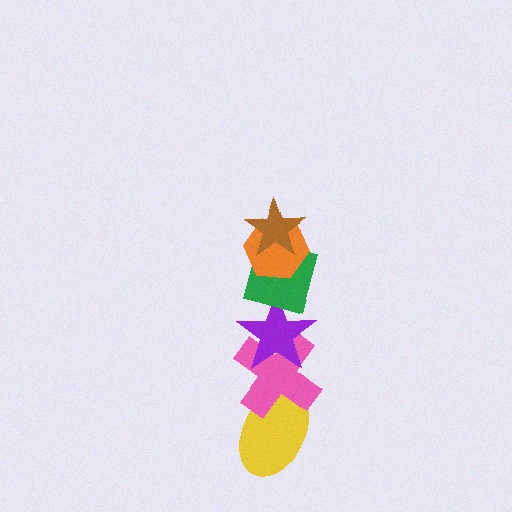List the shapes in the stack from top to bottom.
From top to bottom: the brown star, the orange hexagon, the green diamond, the purple star, the pink cross, the yellow ellipse.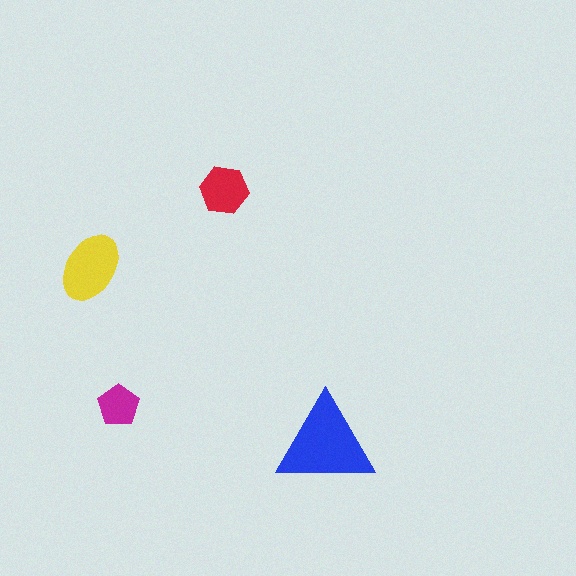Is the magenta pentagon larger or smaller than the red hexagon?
Smaller.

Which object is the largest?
The blue triangle.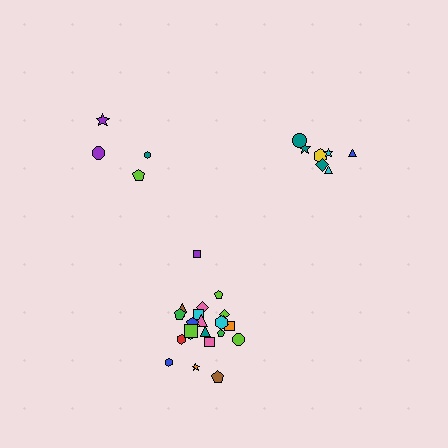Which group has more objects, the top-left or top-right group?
The top-right group.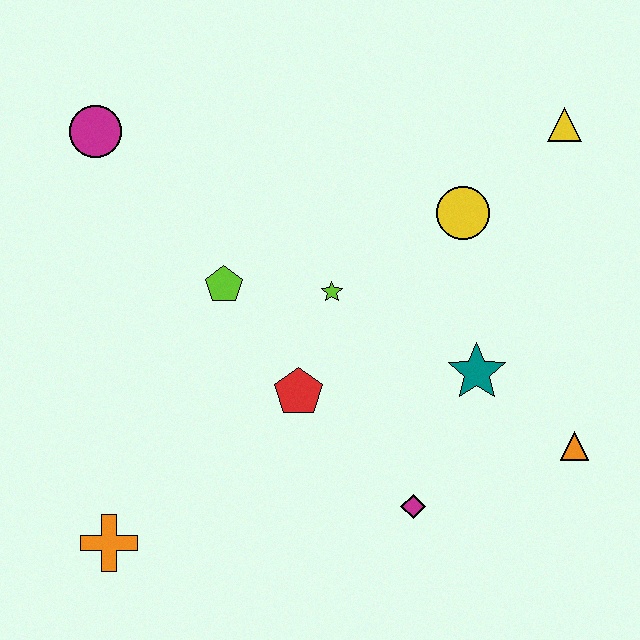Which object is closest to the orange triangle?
The teal star is closest to the orange triangle.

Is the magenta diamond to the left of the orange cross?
No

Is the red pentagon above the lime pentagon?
No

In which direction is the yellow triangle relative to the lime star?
The yellow triangle is to the right of the lime star.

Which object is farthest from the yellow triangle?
The orange cross is farthest from the yellow triangle.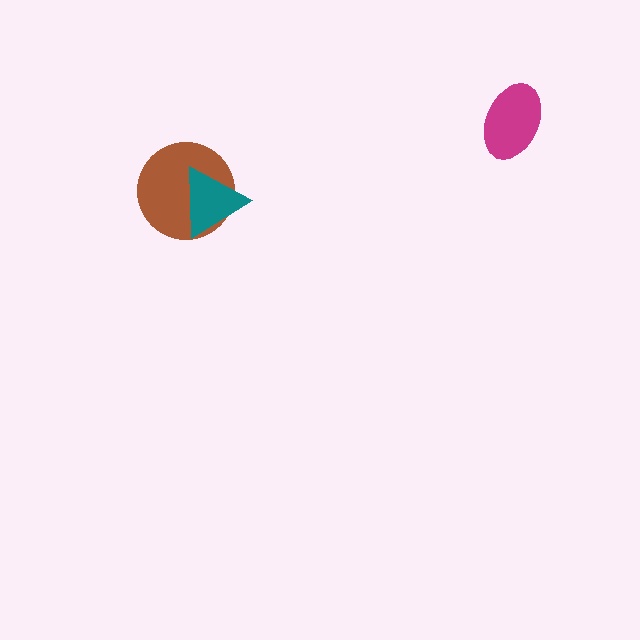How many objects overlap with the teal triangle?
1 object overlaps with the teal triangle.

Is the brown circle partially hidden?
Yes, it is partially covered by another shape.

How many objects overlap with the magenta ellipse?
0 objects overlap with the magenta ellipse.